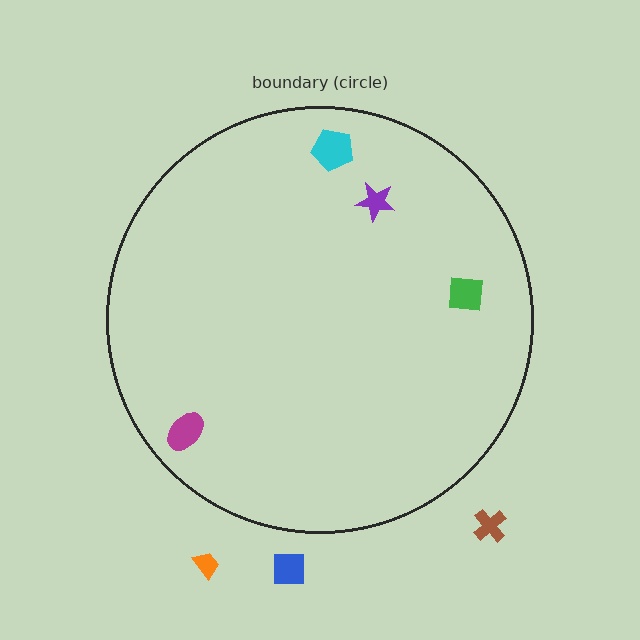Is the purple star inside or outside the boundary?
Inside.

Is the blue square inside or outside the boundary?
Outside.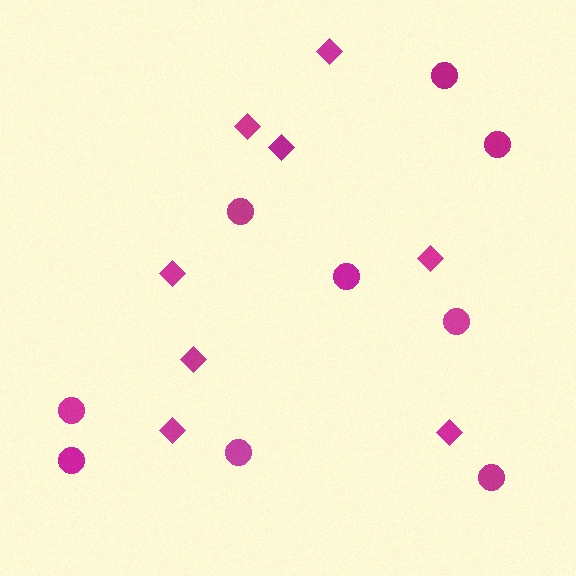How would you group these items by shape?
There are 2 groups: one group of diamonds (8) and one group of circles (9).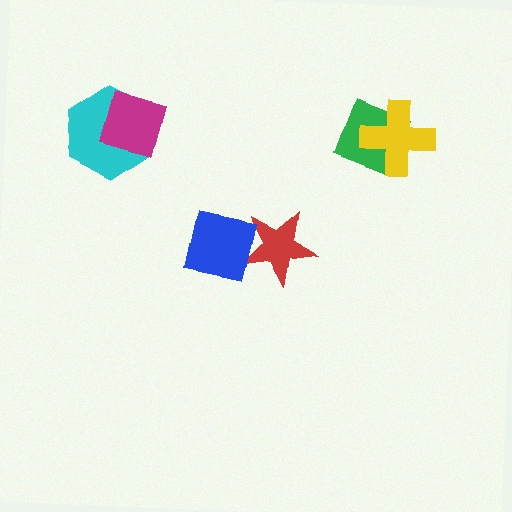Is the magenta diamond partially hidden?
No, no other shape covers it.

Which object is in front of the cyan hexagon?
The magenta diamond is in front of the cyan hexagon.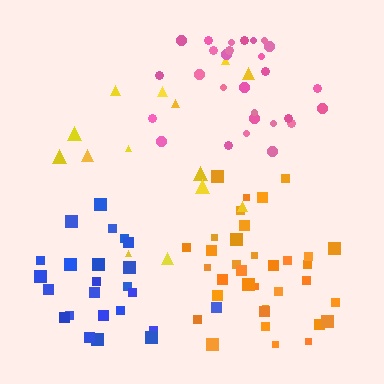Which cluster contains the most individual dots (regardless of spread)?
Orange (35).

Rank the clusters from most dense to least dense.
orange, pink, blue, yellow.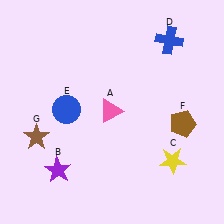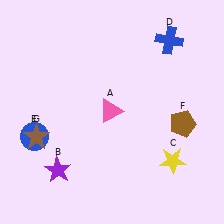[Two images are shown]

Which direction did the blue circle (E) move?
The blue circle (E) moved left.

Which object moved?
The blue circle (E) moved left.